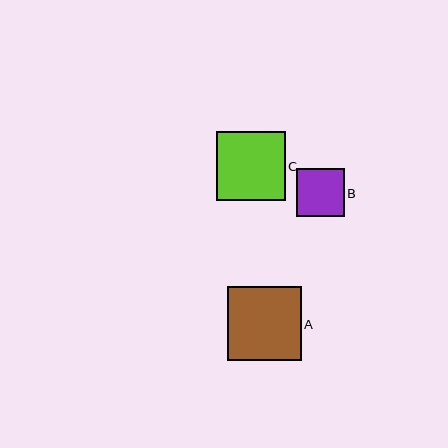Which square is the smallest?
Square B is the smallest with a size of approximately 48 pixels.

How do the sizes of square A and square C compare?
Square A and square C are approximately the same size.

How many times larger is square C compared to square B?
Square C is approximately 1.4 times the size of square B.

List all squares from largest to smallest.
From largest to smallest: A, C, B.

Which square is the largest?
Square A is the largest with a size of approximately 74 pixels.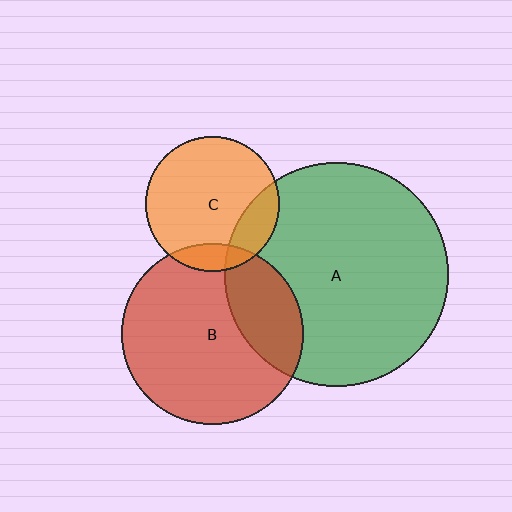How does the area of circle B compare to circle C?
Approximately 1.8 times.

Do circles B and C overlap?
Yes.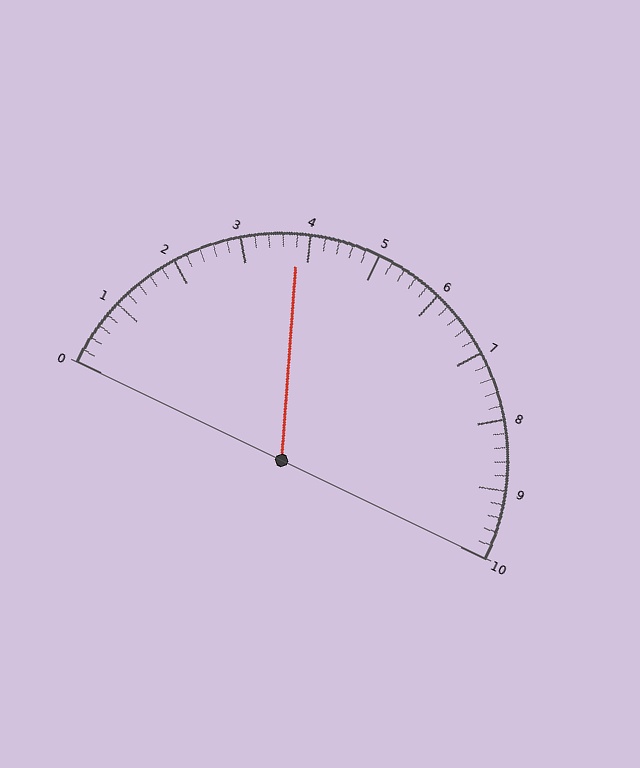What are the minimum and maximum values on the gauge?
The gauge ranges from 0 to 10.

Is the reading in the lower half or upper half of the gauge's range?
The reading is in the lower half of the range (0 to 10).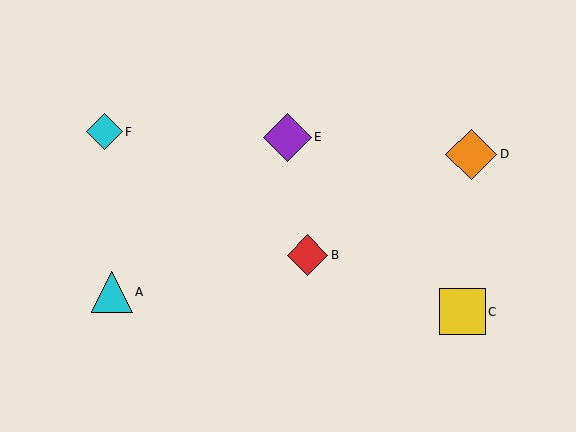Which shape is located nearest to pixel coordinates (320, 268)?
The red diamond (labeled B) at (307, 255) is nearest to that location.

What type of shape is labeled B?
Shape B is a red diamond.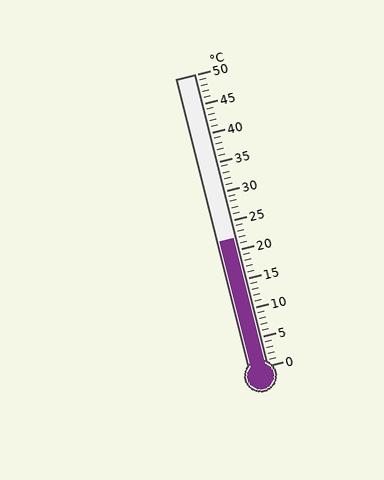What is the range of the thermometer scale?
The thermometer scale ranges from 0°C to 50°C.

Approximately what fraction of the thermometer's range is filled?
The thermometer is filled to approximately 45% of its range.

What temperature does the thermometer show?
The thermometer shows approximately 22°C.